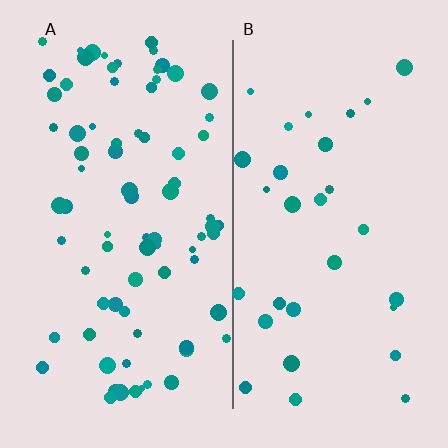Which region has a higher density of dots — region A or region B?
A (the left).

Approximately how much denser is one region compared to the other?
Approximately 2.6× — region A over region B.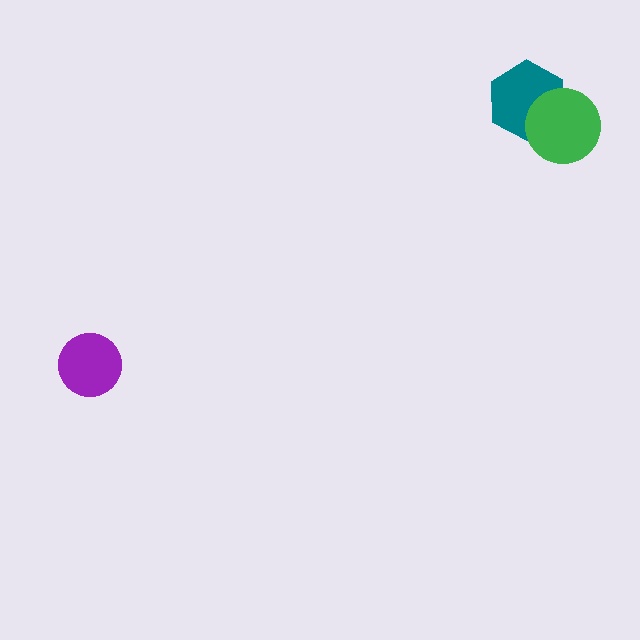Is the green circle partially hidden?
No, no other shape covers it.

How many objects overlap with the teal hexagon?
1 object overlaps with the teal hexagon.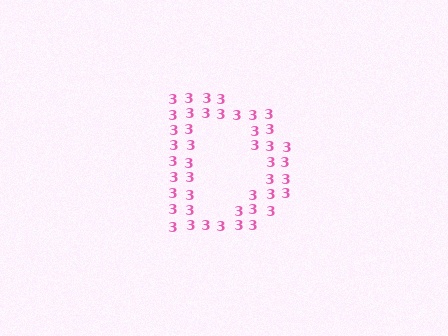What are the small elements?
The small elements are digit 3's.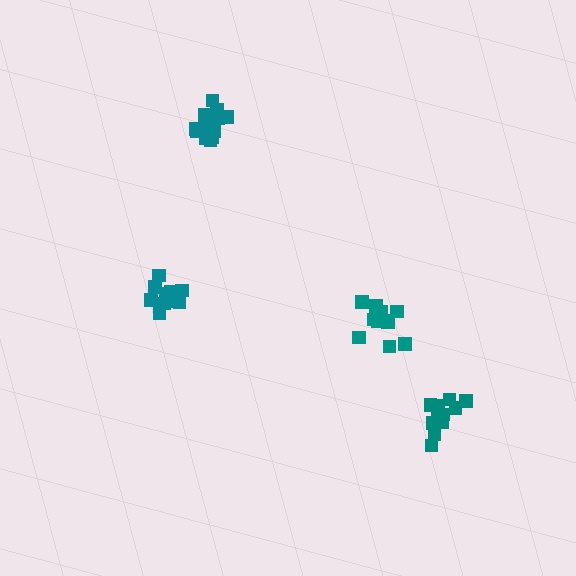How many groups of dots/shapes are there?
There are 4 groups.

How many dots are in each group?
Group 1: 11 dots, Group 2: 13 dots, Group 3: 13 dots, Group 4: 10 dots (47 total).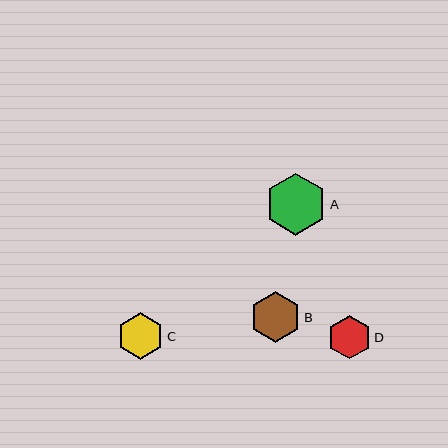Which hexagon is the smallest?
Hexagon D is the smallest with a size of approximately 44 pixels.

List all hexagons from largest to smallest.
From largest to smallest: A, B, C, D.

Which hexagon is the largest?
Hexagon A is the largest with a size of approximately 61 pixels.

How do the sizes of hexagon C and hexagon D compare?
Hexagon C and hexagon D are approximately the same size.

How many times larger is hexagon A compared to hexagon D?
Hexagon A is approximately 1.4 times the size of hexagon D.